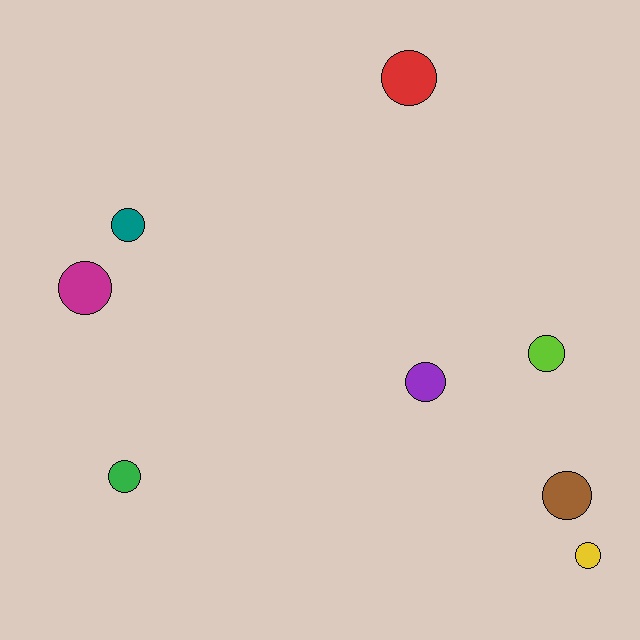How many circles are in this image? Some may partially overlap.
There are 8 circles.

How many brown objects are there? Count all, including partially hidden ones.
There is 1 brown object.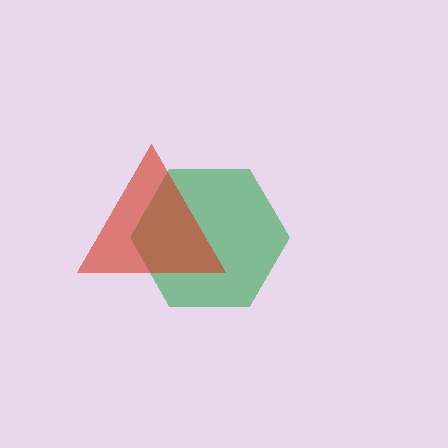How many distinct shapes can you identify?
There are 2 distinct shapes: a green hexagon, a red triangle.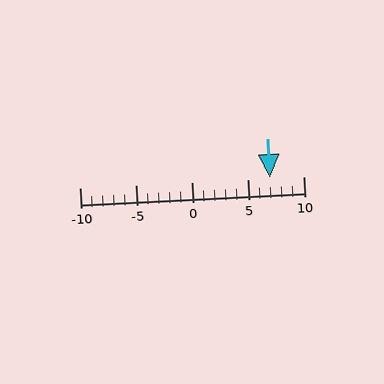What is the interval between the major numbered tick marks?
The major tick marks are spaced 5 units apart.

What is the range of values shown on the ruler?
The ruler shows values from -10 to 10.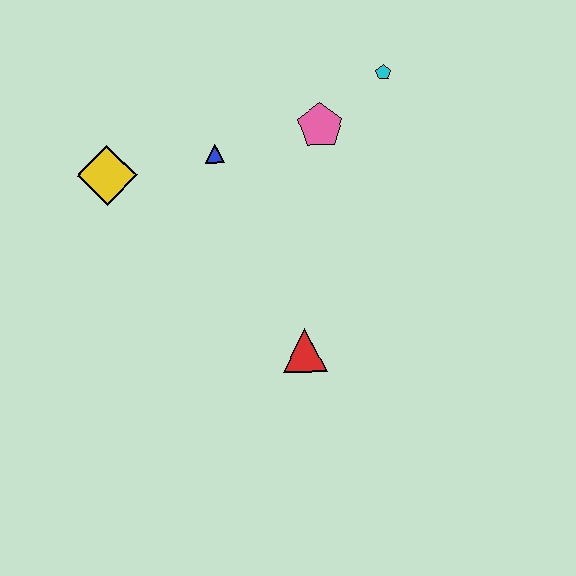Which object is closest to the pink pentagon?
The cyan pentagon is closest to the pink pentagon.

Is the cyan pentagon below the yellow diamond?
No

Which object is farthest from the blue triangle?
The red triangle is farthest from the blue triangle.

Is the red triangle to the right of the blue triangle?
Yes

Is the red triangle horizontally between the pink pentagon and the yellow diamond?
Yes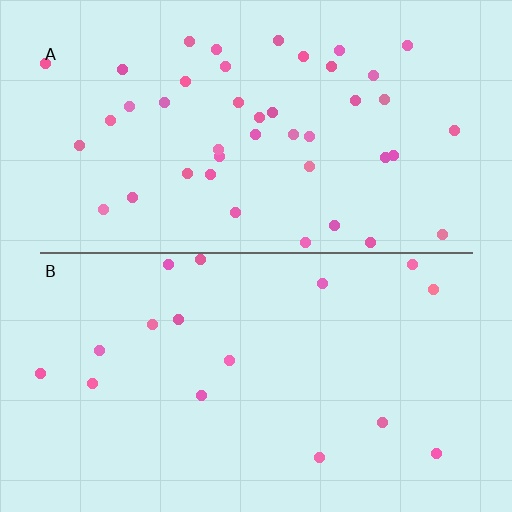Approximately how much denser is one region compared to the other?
Approximately 2.7× — region A over region B.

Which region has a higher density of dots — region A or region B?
A (the top).